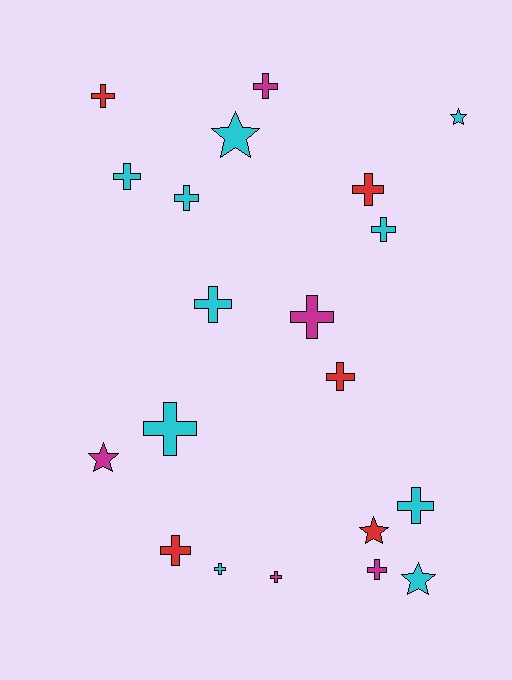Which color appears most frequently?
Cyan, with 10 objects.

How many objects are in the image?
There are 20 objects.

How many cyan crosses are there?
There are 7 cyan crosses.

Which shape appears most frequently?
Cross, with 15 objects.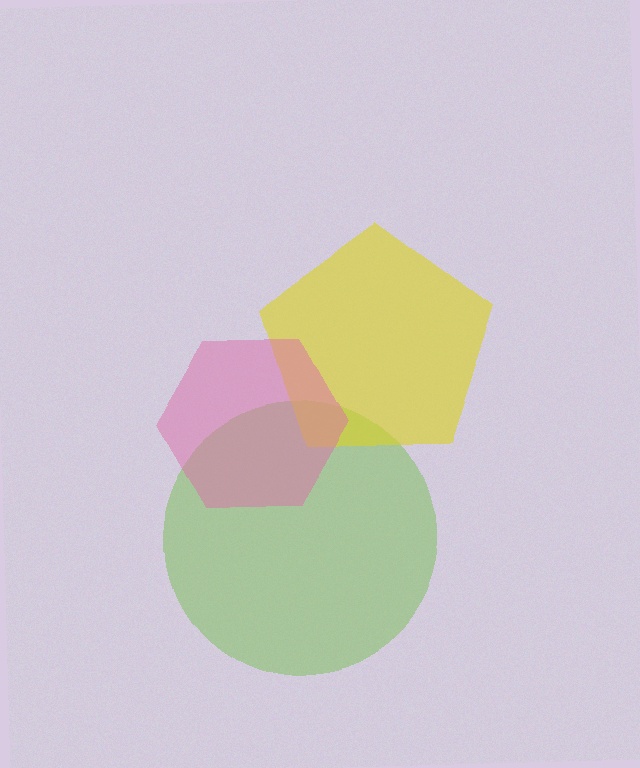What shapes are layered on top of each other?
The layered shapes are: a lime circle, a yellow pentagon, a pink hexagon.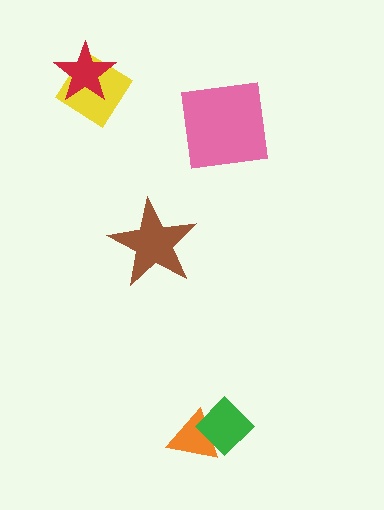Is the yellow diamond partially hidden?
Yes, it is partially covered by another shape.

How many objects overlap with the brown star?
0 objects overlap with the brown star.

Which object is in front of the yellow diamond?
The red star is in front of the yellow diamond.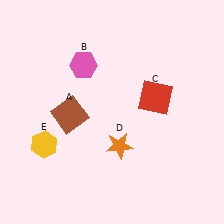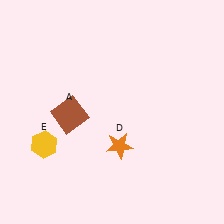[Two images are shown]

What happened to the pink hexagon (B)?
The pink hexagon (B) was removed in Image 2. It was in the top-left area of Image 1.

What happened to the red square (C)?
The red square (C) was removed in Image 2. It was in the top-right area of Image 1.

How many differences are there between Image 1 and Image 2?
There are 2 differences between the two images.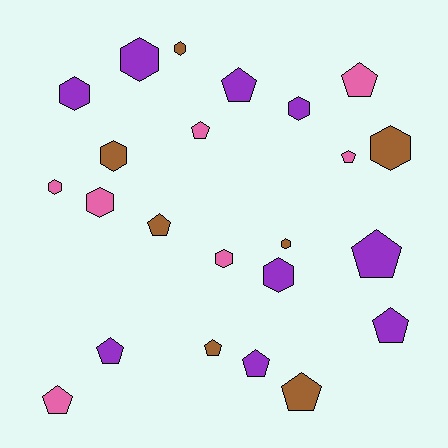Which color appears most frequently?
Purple, with 9 objects.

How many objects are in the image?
There are 23 objects.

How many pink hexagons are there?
There are 3 pink hexagons.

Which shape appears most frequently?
Pentagon, with 12 objects.